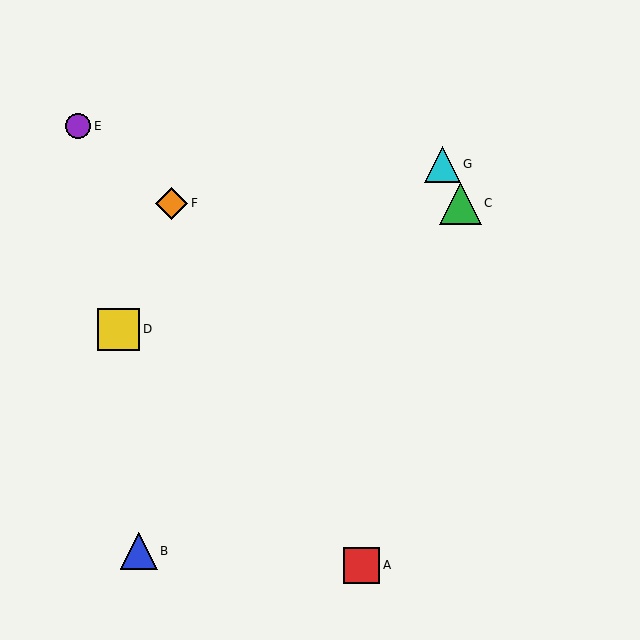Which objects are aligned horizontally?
Objects C, F are aligned horizontally.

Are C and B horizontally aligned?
No, C is at y≈203 and B is at y≈551.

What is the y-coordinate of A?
Object A is at y≈565.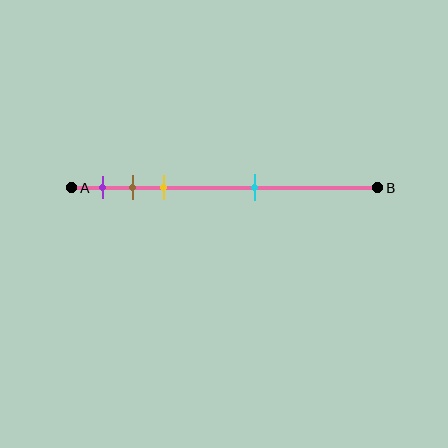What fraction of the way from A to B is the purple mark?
The purple mark is approximately 10% (0.1) of the way from A to B.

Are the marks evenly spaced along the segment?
No, the marks are not evenly spaced.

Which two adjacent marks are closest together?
The brown and yellow marks are the closest adjacent pair.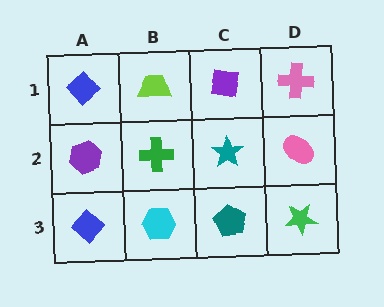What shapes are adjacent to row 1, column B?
A green cross (row 2, column B), a blue diamond (row 1, column A), a purple square (row 1, column C).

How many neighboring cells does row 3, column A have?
2.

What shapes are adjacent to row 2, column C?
A purple square (row 1, column C), a teal pentagon (row 3, column C), a green cross (row 2, column B), a pink ellipse (row 2, column D).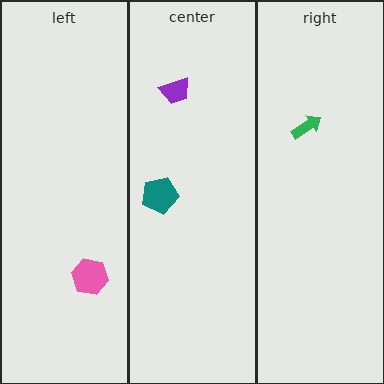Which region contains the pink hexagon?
The left region.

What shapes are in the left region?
The pink hexagon.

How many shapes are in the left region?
1.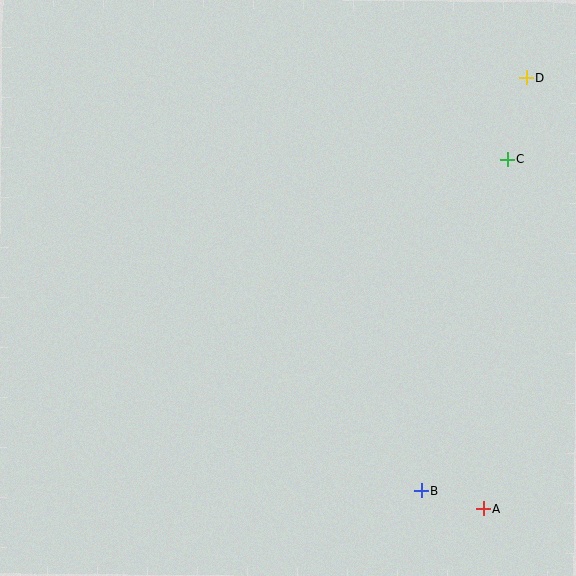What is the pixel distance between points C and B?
The distance between C and B is 343 pixels.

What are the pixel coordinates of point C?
Point C is at (507, 159).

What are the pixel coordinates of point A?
Point A is at (483, 509).